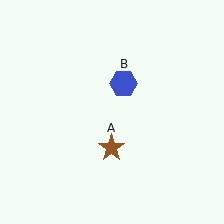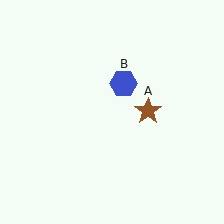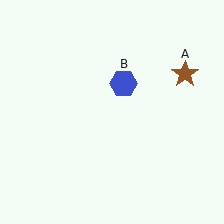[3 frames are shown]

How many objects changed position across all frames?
1 object changed position: brown star (object A).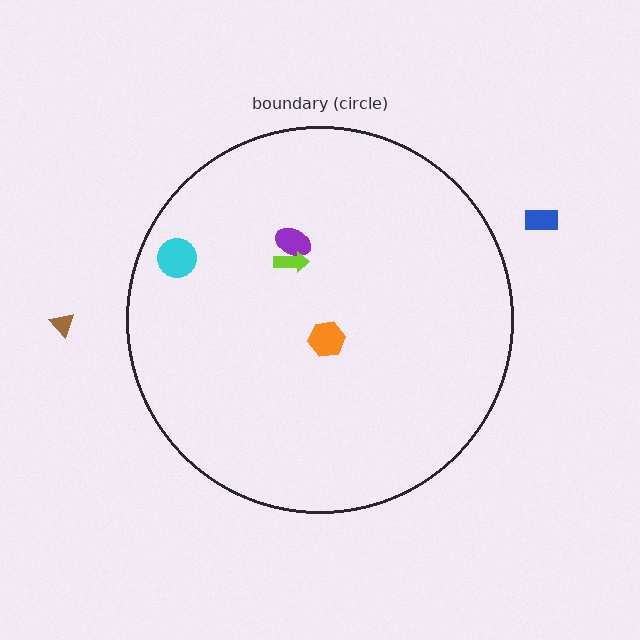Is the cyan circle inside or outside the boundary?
Inside.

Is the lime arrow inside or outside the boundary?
Inside.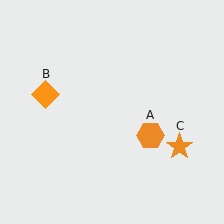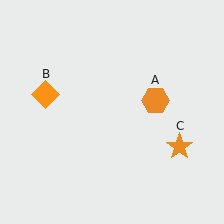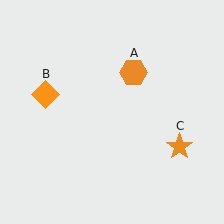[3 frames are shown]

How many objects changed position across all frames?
1 object changed position: orange hexagon (object A).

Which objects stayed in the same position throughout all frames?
Orange diamond (object B) and orange star (object C) remained stationary.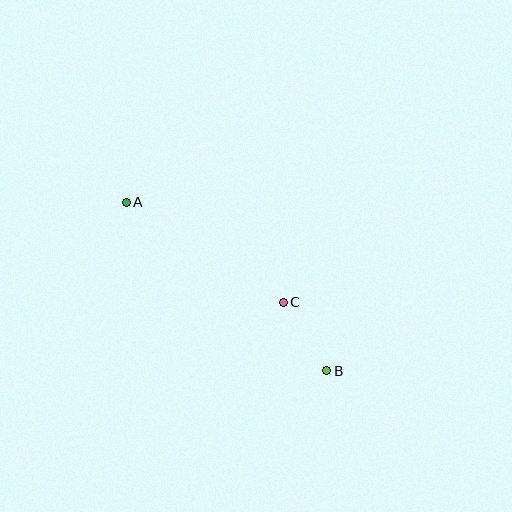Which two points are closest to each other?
Points B and C are closest to each other.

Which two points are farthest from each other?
Points A and B are farthest from each other.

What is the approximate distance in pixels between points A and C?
The distance between A and C is approximately 186 pixels.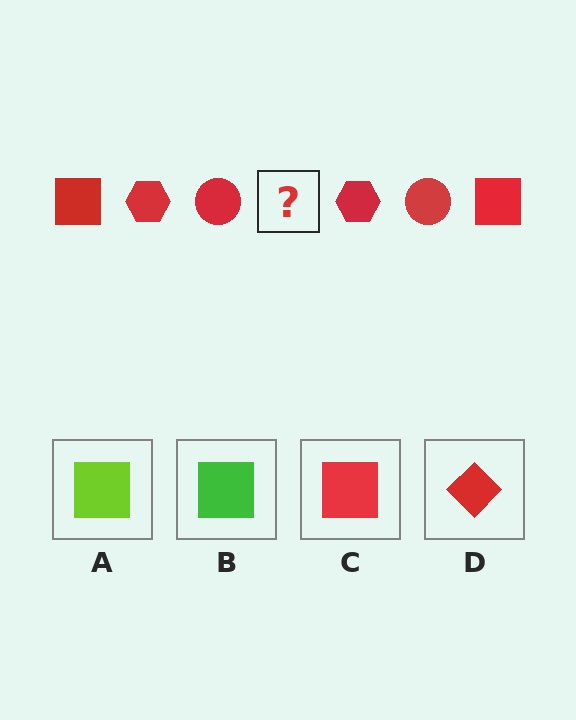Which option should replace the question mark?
Option C.